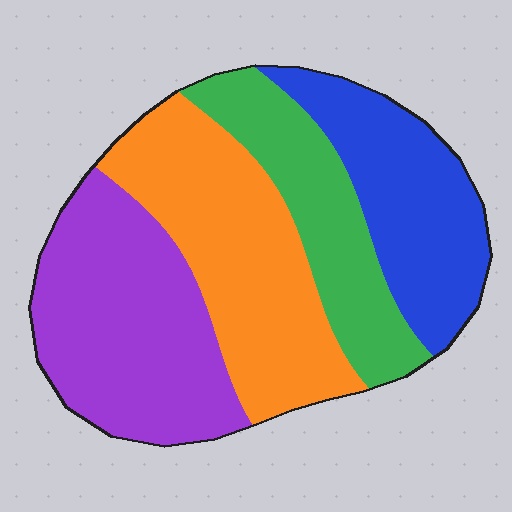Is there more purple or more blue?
Purple.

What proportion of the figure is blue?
Blue takes up about one fifth (1/5) of the figure.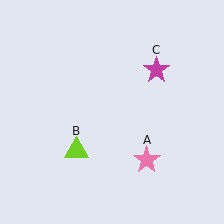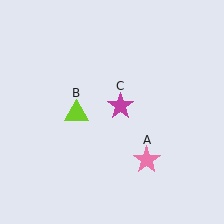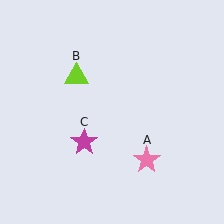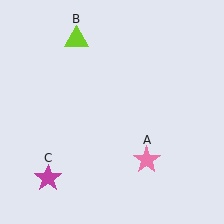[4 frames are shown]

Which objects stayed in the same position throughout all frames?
Pink star (object A) remained stationary.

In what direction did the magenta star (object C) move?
The magenta star (object C) moved down and to the left.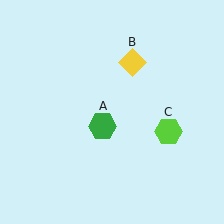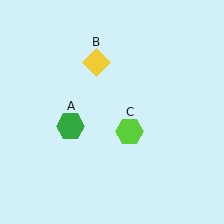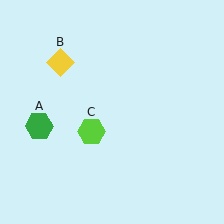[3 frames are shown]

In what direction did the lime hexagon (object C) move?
The lime hexagon (object C) moved left.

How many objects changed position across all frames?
3 objects changed position: green hexagon (object A), yellow diamond (object B), lime hexagon (object C).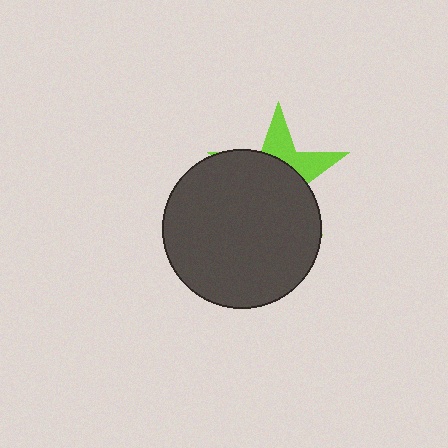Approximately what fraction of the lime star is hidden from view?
Roughly 67% of the lime star is hidden behind the dark gray circle.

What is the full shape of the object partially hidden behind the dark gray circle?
The partially hidden object is a lime star.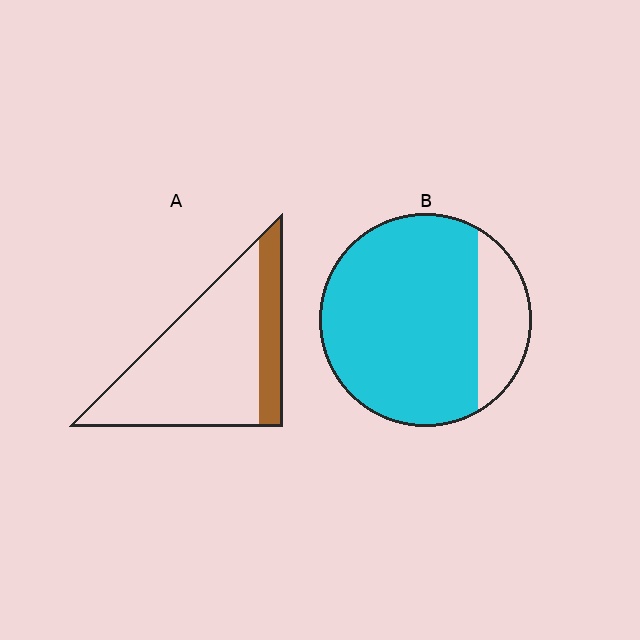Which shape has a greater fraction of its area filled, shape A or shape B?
Shape B.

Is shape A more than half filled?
No.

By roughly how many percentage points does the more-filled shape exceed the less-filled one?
By roughly 60 percentage points (B over A).